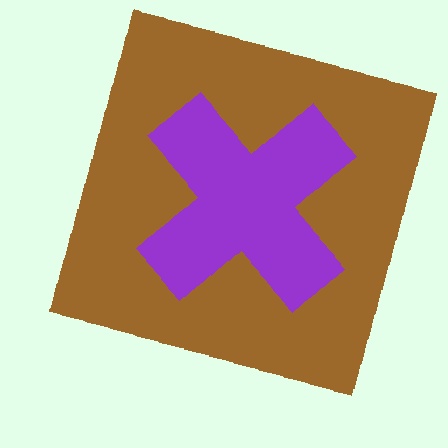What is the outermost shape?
The brown square.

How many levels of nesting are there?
2.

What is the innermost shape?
The purple cross.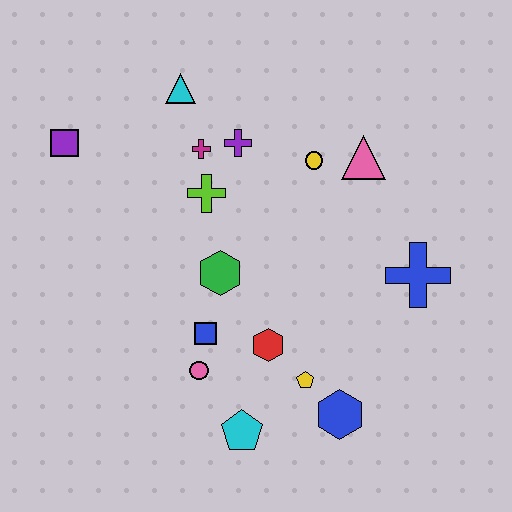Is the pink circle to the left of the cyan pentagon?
Yes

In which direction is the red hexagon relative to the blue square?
The red hexagon is to the right of the blue square.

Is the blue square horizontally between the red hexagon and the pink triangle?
No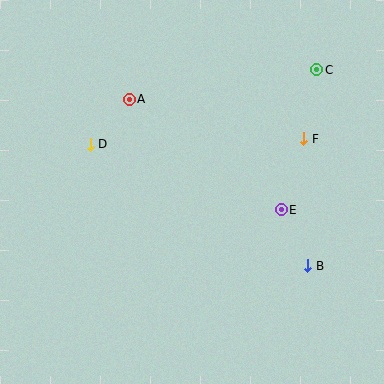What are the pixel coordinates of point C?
Point C is at (317, 70).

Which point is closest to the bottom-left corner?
Point D is closest to the bottom-left corner.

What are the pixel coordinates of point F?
Point F is at (304, 139).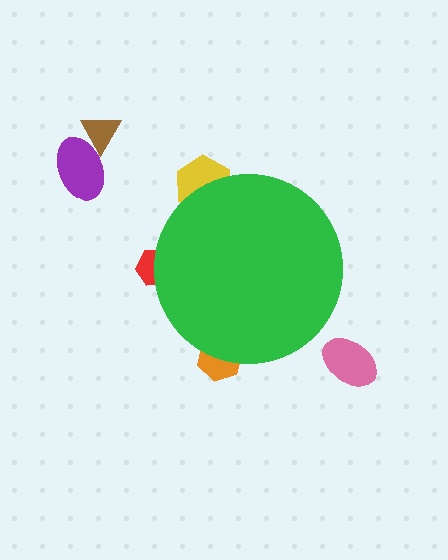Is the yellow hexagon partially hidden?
Yes, the yellow hexagon is partially hidden behind the green circle.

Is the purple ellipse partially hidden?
No, the purple ellipse is fully visible.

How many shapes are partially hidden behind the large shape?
3 shapes are partially hidden.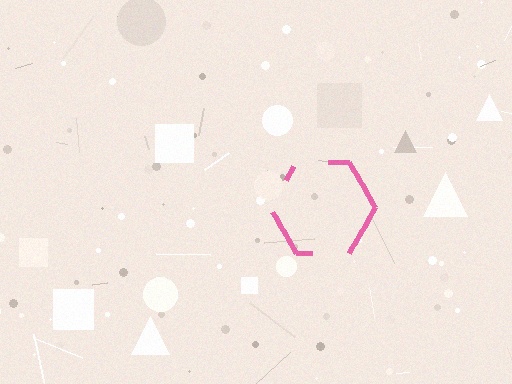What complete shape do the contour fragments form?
The contour fragments form a hexagon.